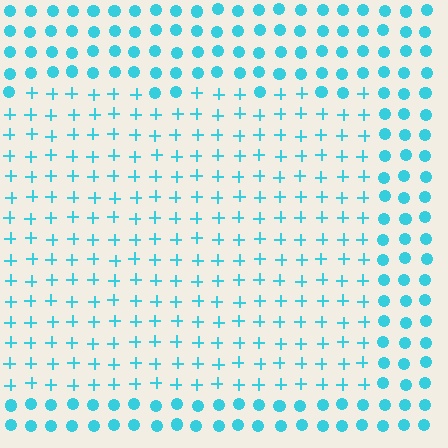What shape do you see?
I see a rectangle.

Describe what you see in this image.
The image is filled with small cyan elements arranged in a uniform grid. A rectangle-shaped region contains plus signs, while the surrounding area contains circles. The boundary is defined purely by the change in element shape.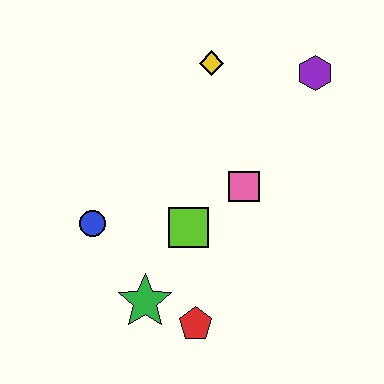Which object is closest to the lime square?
The pink square is closest to the lime square.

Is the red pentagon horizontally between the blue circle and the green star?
No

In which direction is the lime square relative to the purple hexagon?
The lime square is below the purple hexagon.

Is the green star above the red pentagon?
Yes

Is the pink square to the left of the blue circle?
No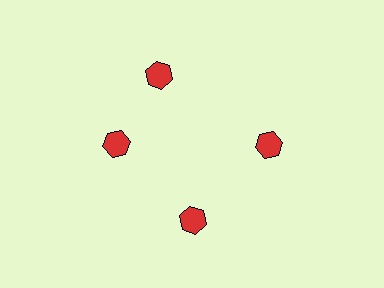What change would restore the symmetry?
The symmetry would be restored by rotating it back into even spacing with its neighbors so that all 4 hexagons sit at equal angles and equal distance from the center.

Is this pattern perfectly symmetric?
No. The 4 red hexagons are arranged in a ring, but one element near the 12 o'clock position is rotated out of alignment along the ring, breaking the 4-fold rotational symmetry.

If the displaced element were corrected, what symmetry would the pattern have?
It would have 4-fold rotational symmetry — the pattern would map onto itself every 90 degrees.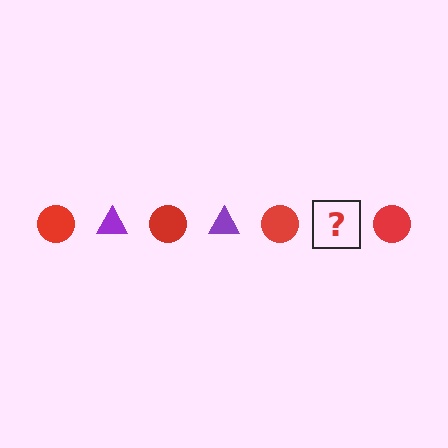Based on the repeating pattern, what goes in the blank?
The blank should be a purple triangle.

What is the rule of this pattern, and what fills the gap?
The rule is that the pattern alternates between red circle and purple triangle. The gap should be filled with a purple triangle.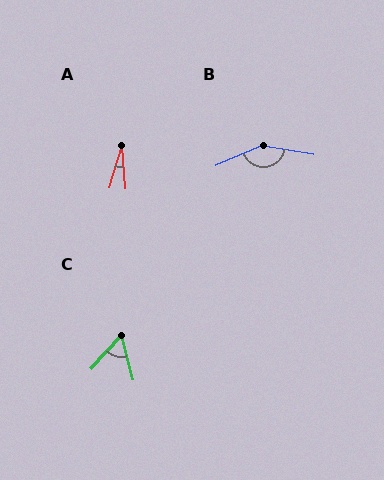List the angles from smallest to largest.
A (21°), C (57°), B (147°).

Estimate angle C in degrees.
Approximately 57 degrees.